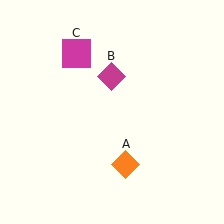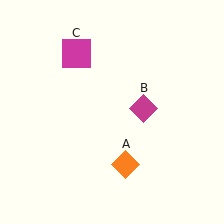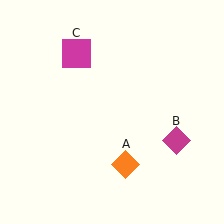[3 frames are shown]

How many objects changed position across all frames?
1 object changed position: magenta diamond (object B).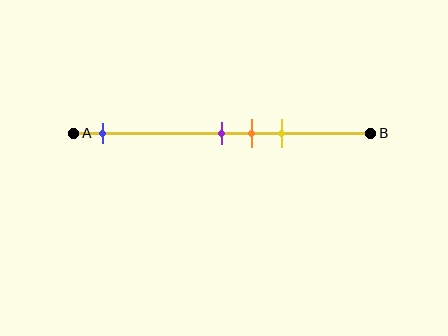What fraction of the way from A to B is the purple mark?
The purple mark is approximately 50% (0.5) of the way from A to B.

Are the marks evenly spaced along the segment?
No, the marks are not evenly spaced.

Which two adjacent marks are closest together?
The purple and orange marks are the closest adjacent pair.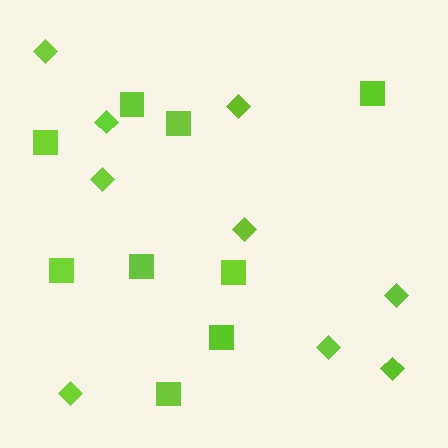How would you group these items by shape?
There are 2 groups: one group of diamonds (9) and one group of squares (9).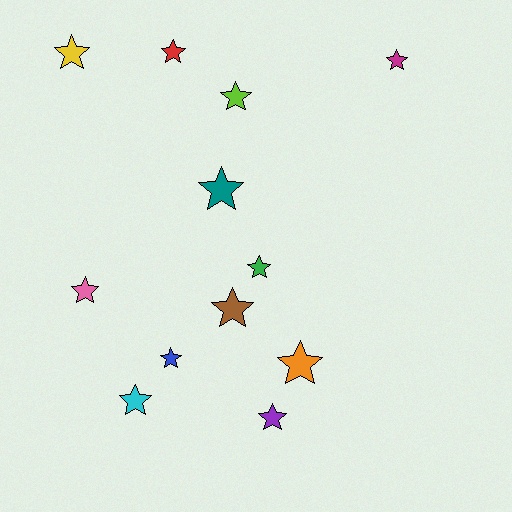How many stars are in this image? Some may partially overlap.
There are 12 stars.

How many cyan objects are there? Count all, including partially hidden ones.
There is 1 cyan object.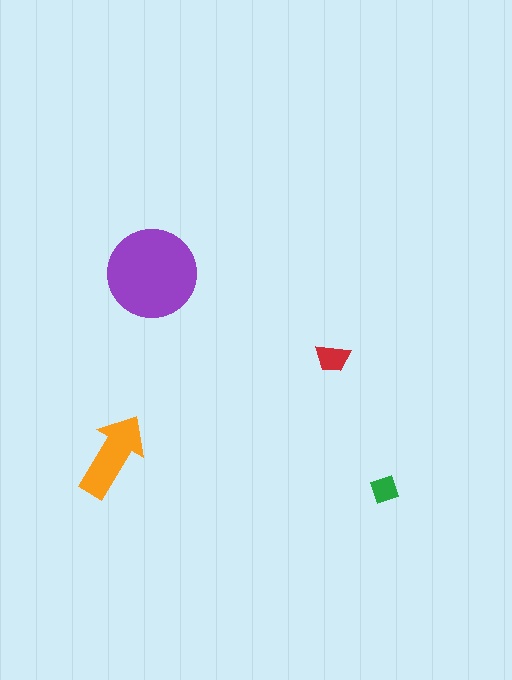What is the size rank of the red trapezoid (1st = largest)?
3rd.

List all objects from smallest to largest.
The green diamond, the red trapezoid, the orange arrow, the purple circle.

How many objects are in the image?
There are 4 objects in the image.